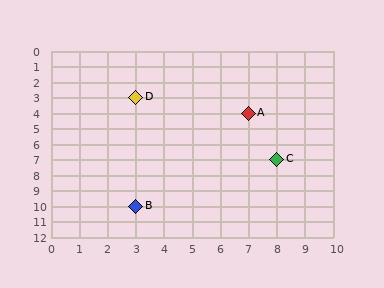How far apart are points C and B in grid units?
Points C and B are 5 columns and 3 rows apart (about 5.8 grid units diagonally).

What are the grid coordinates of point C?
Point C is at grid coordinates (8, 7).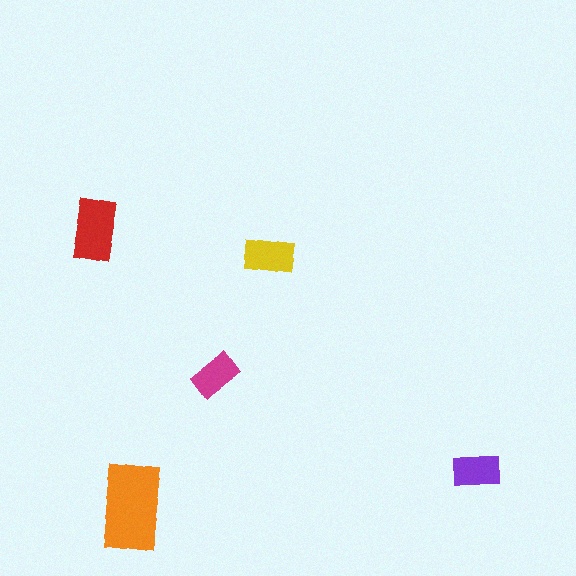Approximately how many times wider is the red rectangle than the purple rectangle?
About 1.5 times wider.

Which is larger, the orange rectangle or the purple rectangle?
The orange one.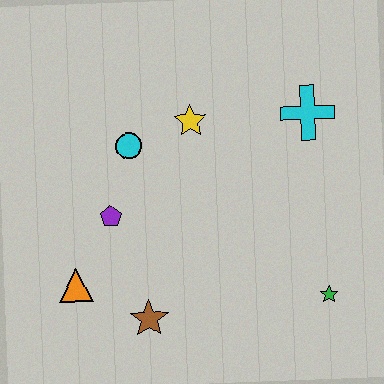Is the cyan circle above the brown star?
Yes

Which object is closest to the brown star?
The orange triangle is closest to the brown star.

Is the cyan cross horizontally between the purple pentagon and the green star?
Yes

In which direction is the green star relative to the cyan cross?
The green star is below the cyan cross.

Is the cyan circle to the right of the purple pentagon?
Yes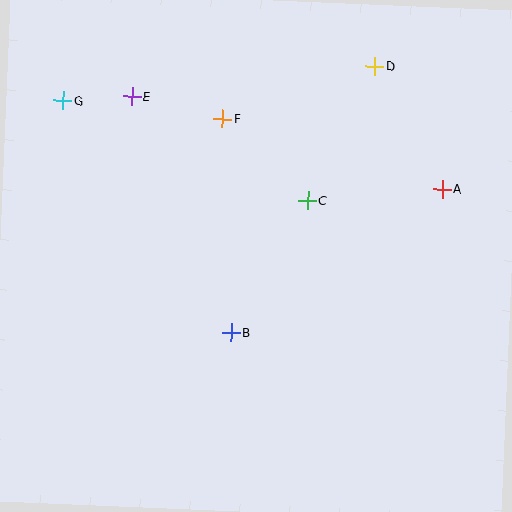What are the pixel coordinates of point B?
Point B is at (231, 332).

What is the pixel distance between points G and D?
The distance between G and D is 313 pixels.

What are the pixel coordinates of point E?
Point E is at (132, 97).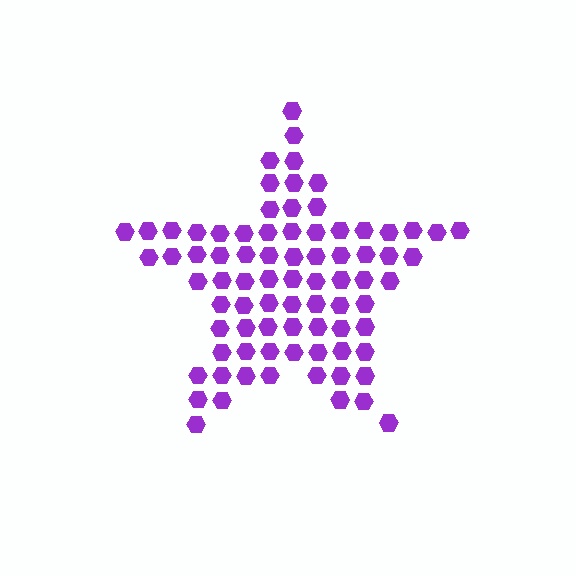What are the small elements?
The small elements are hexagons.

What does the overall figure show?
The overall figure shows a star.